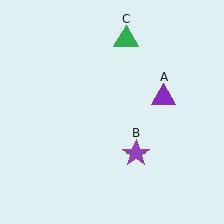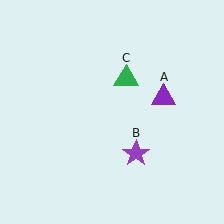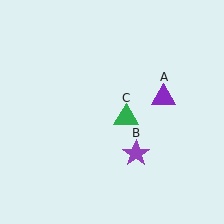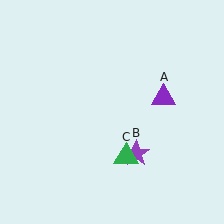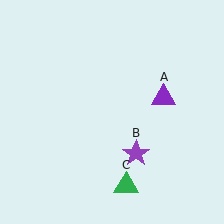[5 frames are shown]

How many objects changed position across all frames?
1 object changed position: green triangle (object C).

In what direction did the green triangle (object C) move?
The green triangle (object C) moved down.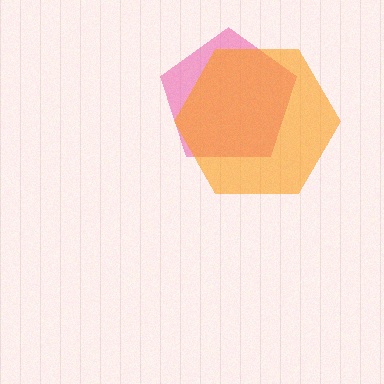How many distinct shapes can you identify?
There are 2 distinct shapes: a pink pentagon, an orange hexagon.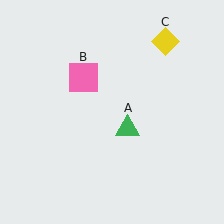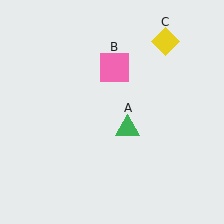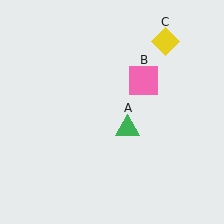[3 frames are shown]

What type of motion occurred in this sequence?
The pink square (object B) rotated clockwise around the center of the scene.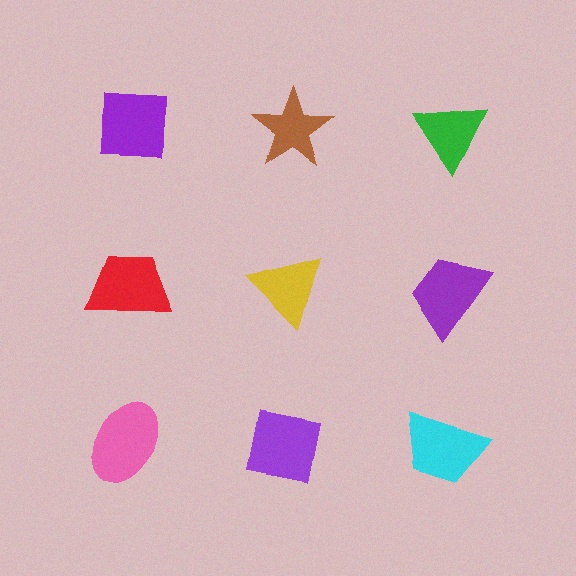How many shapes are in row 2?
3 shapes.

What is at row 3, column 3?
A cyan trapezoid.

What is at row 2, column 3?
A purple trapezoid.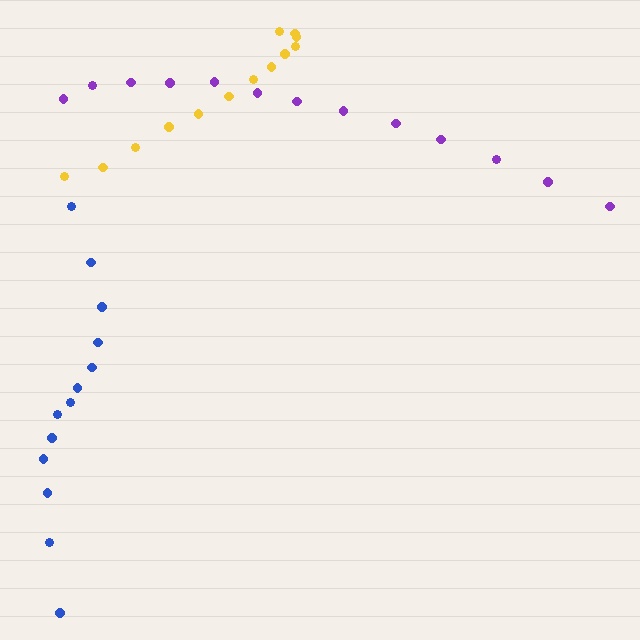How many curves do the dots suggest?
There are 3 distinct paths.